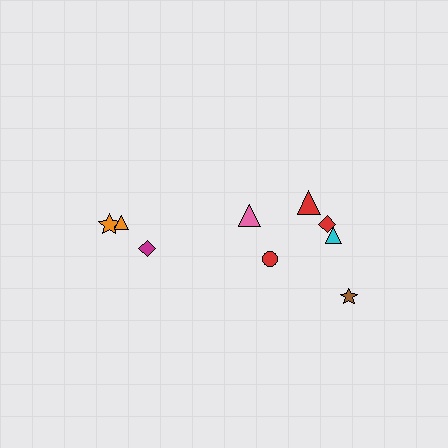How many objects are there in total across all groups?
There are 9 objects.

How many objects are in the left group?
There are 3 objects.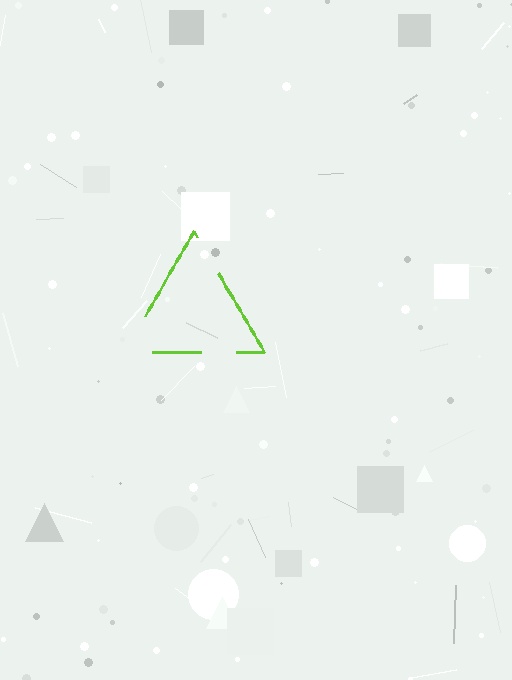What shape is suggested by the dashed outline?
The dashed outline suggests a triangle.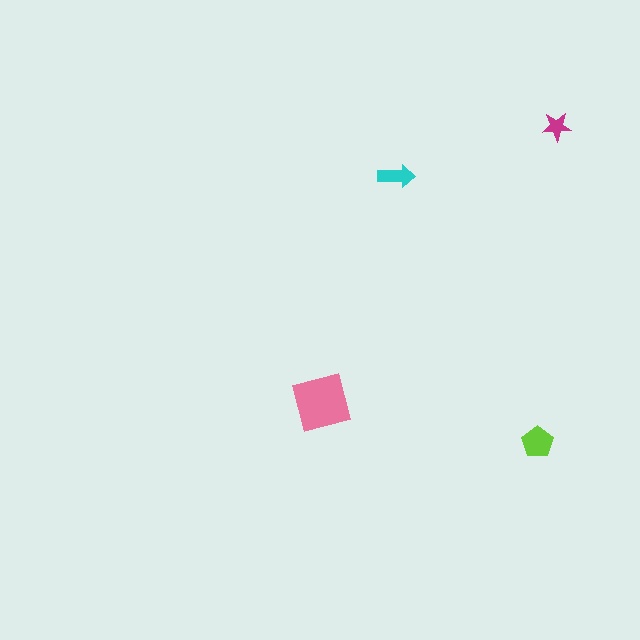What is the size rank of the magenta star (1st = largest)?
4th.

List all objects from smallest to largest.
The magenta star, the cyan arrow, the lime pentagon, the pink square.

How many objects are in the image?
There are 4 objects in the image.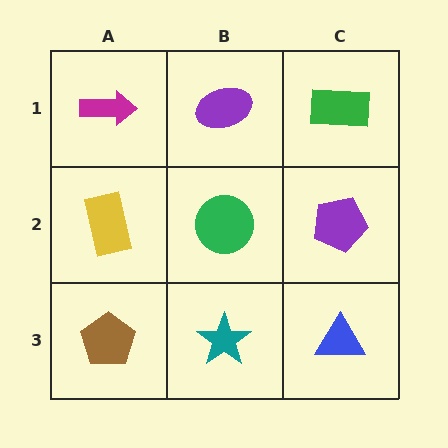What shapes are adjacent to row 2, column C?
A green rectangle (row 1, column C), a blue triangle (row 3, column C), a green circle (row 2, column B).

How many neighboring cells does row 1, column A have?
2.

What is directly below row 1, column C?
A purple pentagon.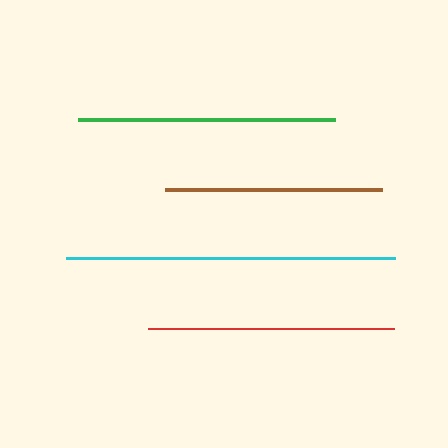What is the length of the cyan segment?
The cyan segment is approximately 329 pixels long.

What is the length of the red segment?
The red segment is approximately 247 pixels long.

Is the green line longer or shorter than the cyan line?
The cyan line is longer than the green line.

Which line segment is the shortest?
The brown line is the shortest at approximately 217 pixels.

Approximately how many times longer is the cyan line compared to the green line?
The cyan line is approximately 1.3 times the length of the green line.